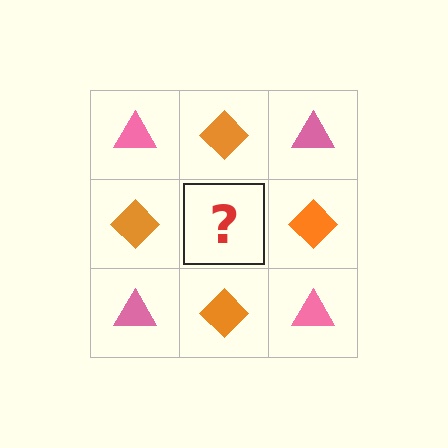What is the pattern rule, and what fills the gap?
The rule is that it alternates pink triangle and orange diamond in a checkerboard pattern. The gap should be filled with a pink triangle.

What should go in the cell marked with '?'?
The missing cell should contain a pink triangle.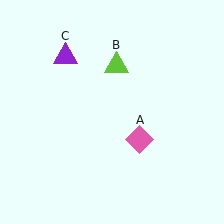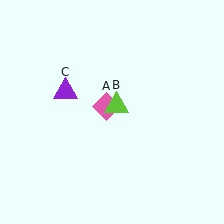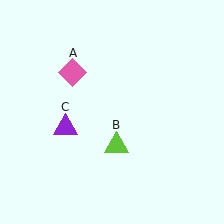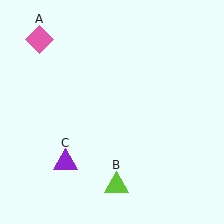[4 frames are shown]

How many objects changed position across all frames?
3 objects changed position: pink diamond (object A), lime triangle (object B), purple triangle (object C).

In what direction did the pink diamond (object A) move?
The pink diamond (object A) moved up and to the left.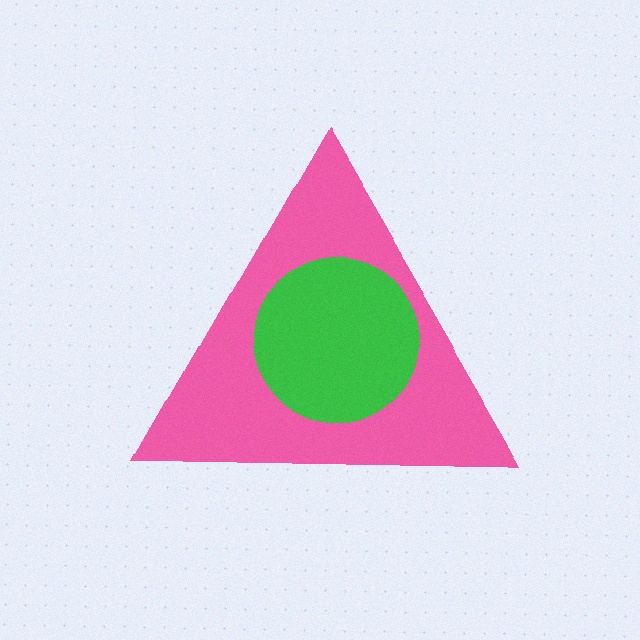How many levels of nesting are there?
2.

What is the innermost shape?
The green circle.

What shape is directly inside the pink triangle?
The green circle.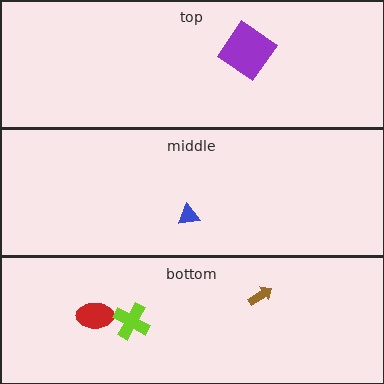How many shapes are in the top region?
1.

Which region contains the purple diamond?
The top region.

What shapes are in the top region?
The purple diamond.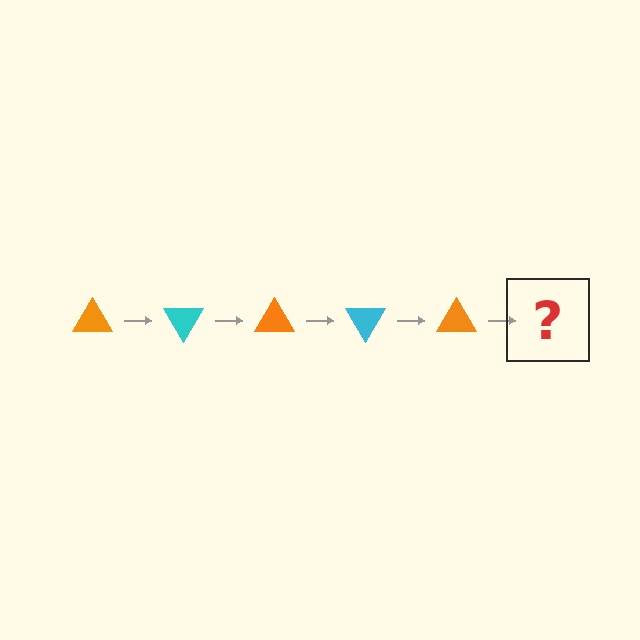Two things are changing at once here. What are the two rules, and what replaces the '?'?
The two rules are that it rotates 60 degrees each step and the color cycles through orange and cyan. The '?' should be a cyan triangle, rotated 300 degrees from the start.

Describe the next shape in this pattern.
It should be a cyan triangle, rotated 300 degrees from the start.